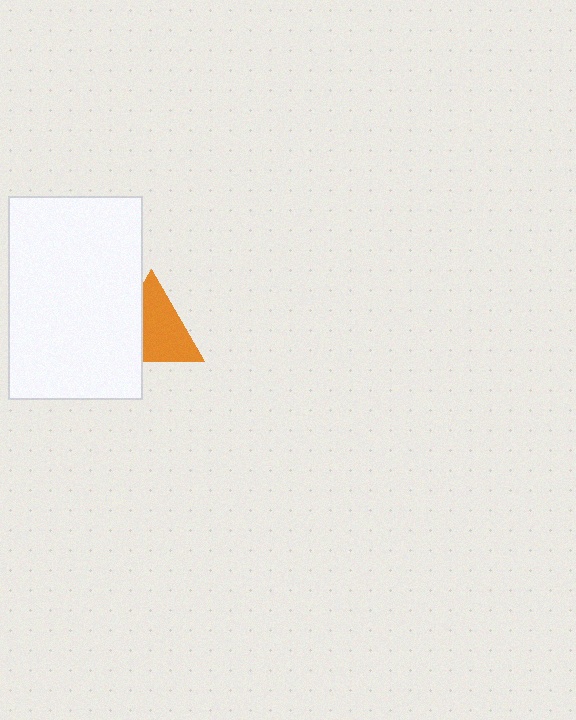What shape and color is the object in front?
The object in front is a white rectangle.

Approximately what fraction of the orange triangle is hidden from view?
Roughly 37% of the orange triangle is hidden behind the white rectangle.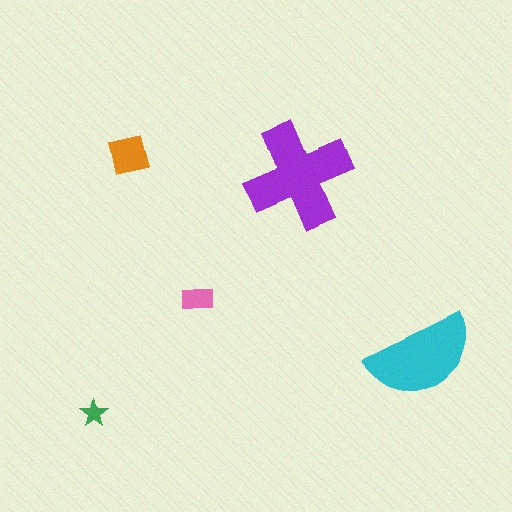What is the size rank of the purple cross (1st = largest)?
1st.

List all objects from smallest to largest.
The green star, the pink rectangle, the orange square, the cyan semicircle, the purple cross.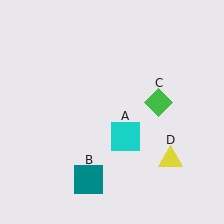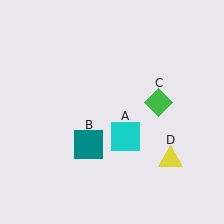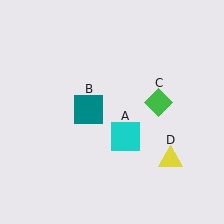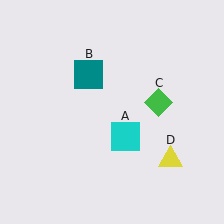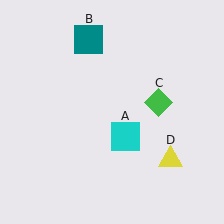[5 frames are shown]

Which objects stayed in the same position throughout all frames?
Cyan square (object A) and green diamond (object C) and yellow triangle (object D) remained stationary.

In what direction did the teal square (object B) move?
The teal square (object B) moved up.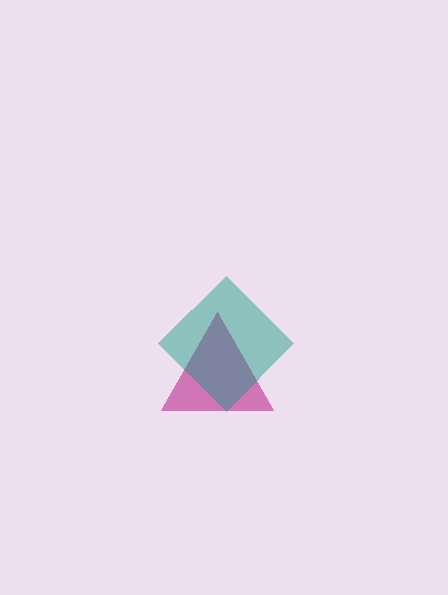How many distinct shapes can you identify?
There are 2 distinct shapes: a magenta triangle, a teal diamond.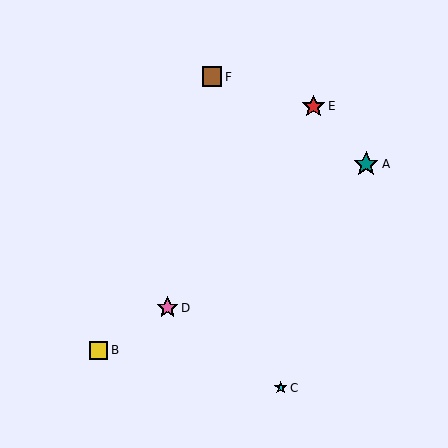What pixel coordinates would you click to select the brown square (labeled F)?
Click at (212, 77) to select the brown square F.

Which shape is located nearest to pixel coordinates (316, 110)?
The red star (labeled E) at (313, 106) is nearest to that location.